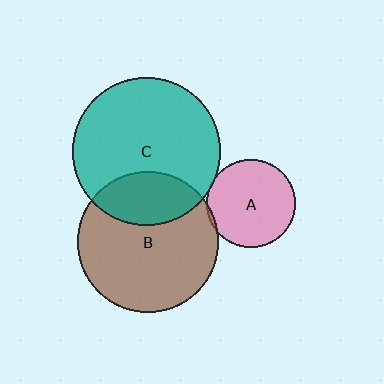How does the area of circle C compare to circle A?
Approximately 2.8 times.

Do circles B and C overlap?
Yes.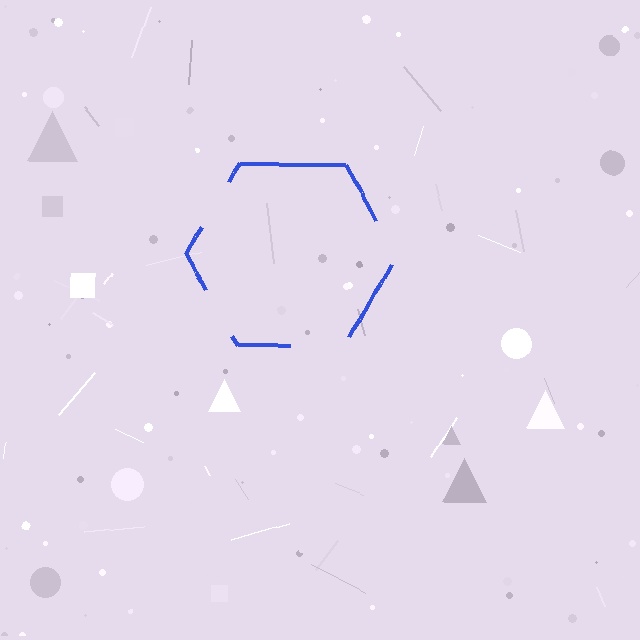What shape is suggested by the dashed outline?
The dashed outline suggests a hexagon.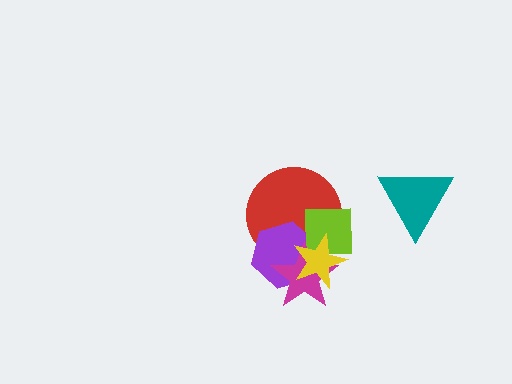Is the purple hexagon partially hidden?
Yes, it is partially covered by another shape.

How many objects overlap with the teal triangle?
0 objects overlap with the teal triangle.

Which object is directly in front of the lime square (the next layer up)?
The magenta star is directly in front of the lime square.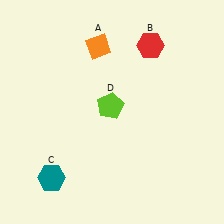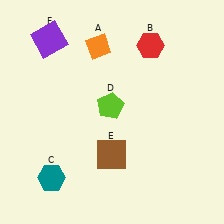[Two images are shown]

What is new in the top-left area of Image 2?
A purple square (F) was added in the top-left area of Image 2.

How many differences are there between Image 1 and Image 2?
There are 2 differences between the two images.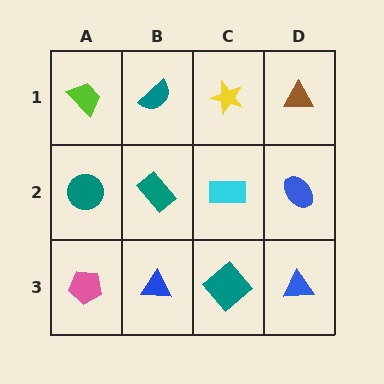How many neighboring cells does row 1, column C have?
3.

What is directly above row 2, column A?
A lime trapezoid.